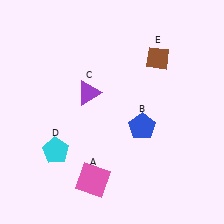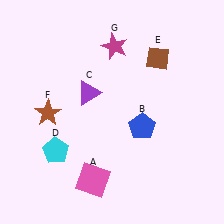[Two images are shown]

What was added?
A brown star (F), a magenta star (G) were added in Image 2.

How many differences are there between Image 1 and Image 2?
There are 2 differences between the two images.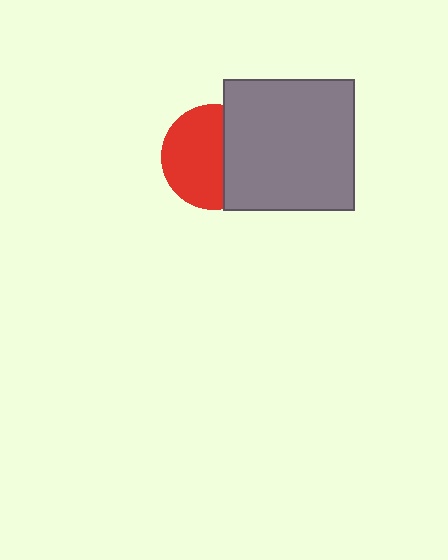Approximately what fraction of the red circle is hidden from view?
Roughly 39% of the red circle is hidden behind the gray square.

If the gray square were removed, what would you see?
You would see the complete red circle.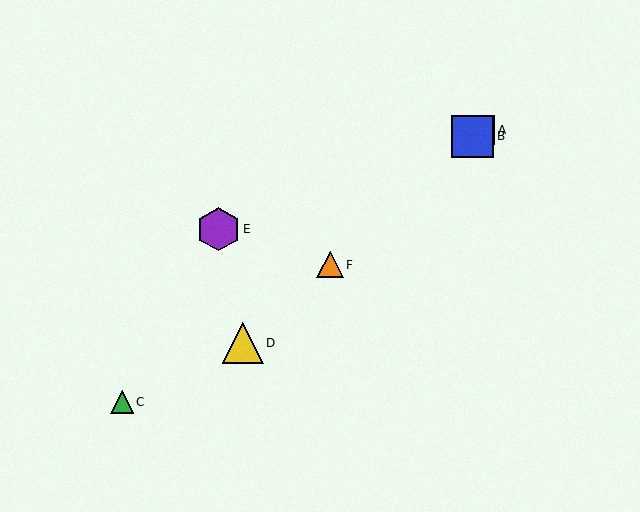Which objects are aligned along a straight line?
Objects A, B, D, F are aligned along a straight line.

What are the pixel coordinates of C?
Object C is at (122, 402).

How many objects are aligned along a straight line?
4 objects (A, B, D, F) are aligned along a straight line.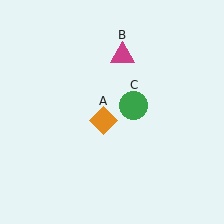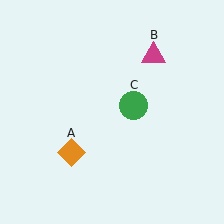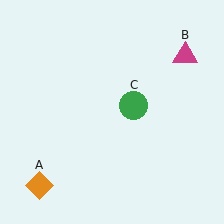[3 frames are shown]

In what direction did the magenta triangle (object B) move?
The magenta triangle (object B) moved right.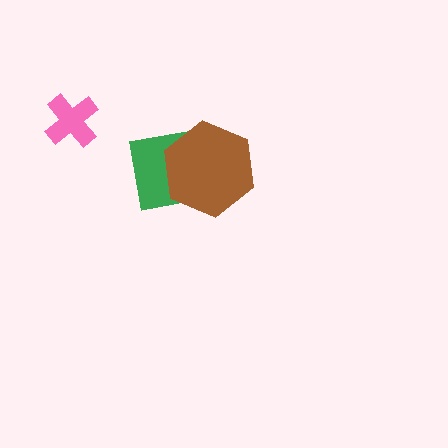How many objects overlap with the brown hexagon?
1 object overlaps with the brown hexagon.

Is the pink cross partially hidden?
No, no other shape covers it.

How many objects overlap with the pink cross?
0 objects overlap with the pink cross.